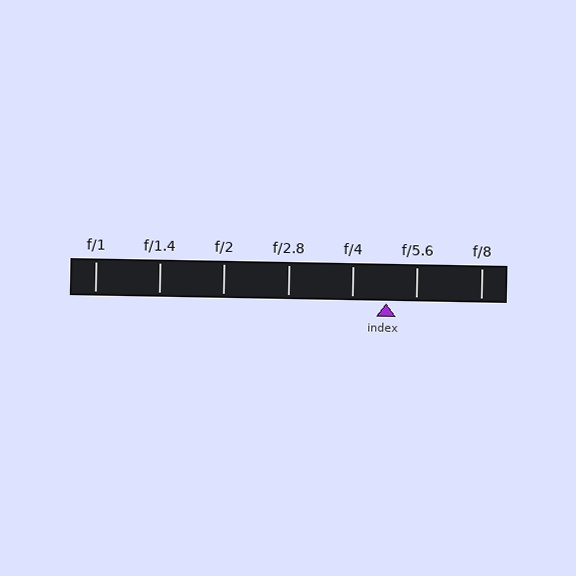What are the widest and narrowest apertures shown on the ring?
The widest aperture shown is f/1 and the narrowest is f/8.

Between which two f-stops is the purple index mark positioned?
The index mark is between f/4 and f/5.6.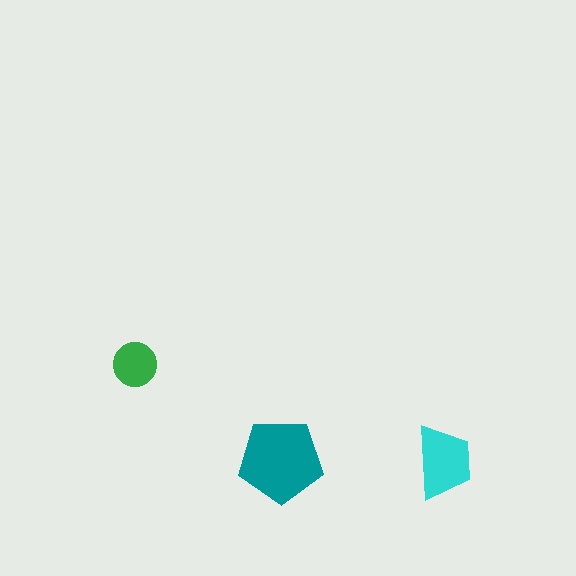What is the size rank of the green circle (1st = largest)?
3rd.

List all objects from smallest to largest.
The green circle, the cyan trapezoid, the teal pentagon.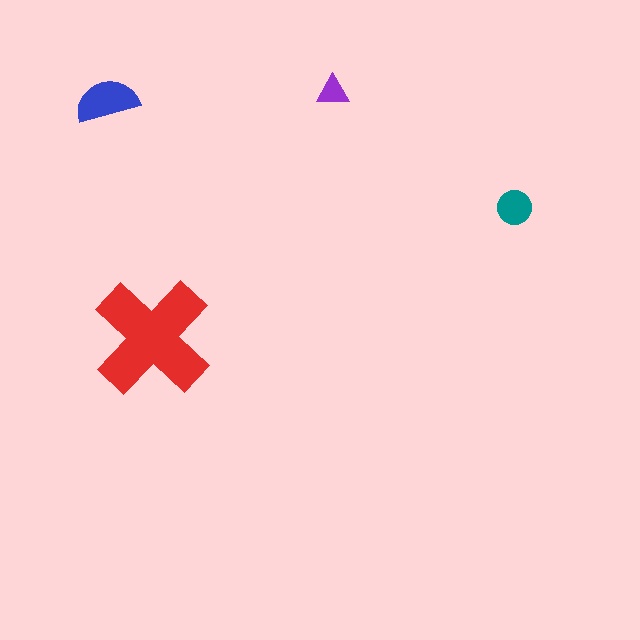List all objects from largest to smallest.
The red cross, the blue semicircle, the teal circle, the purple triangle.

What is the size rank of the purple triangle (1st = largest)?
4th.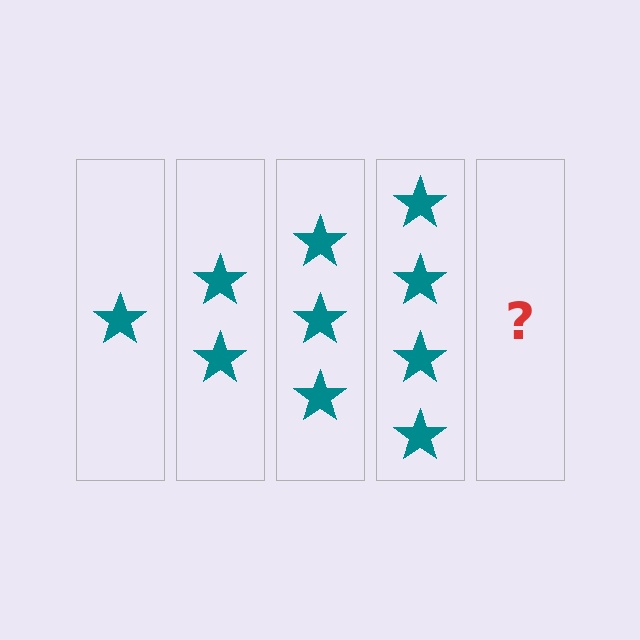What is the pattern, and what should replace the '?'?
The pattern is that each step adds one more star. The '?' should be 5 stars.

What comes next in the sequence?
The next element should be 5 stars.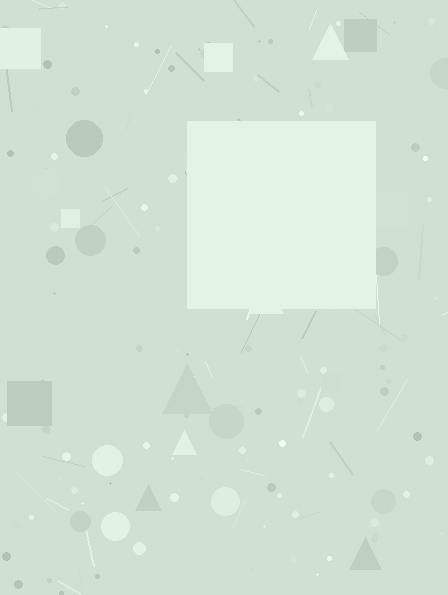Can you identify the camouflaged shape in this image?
The camouflaged shape is a square.